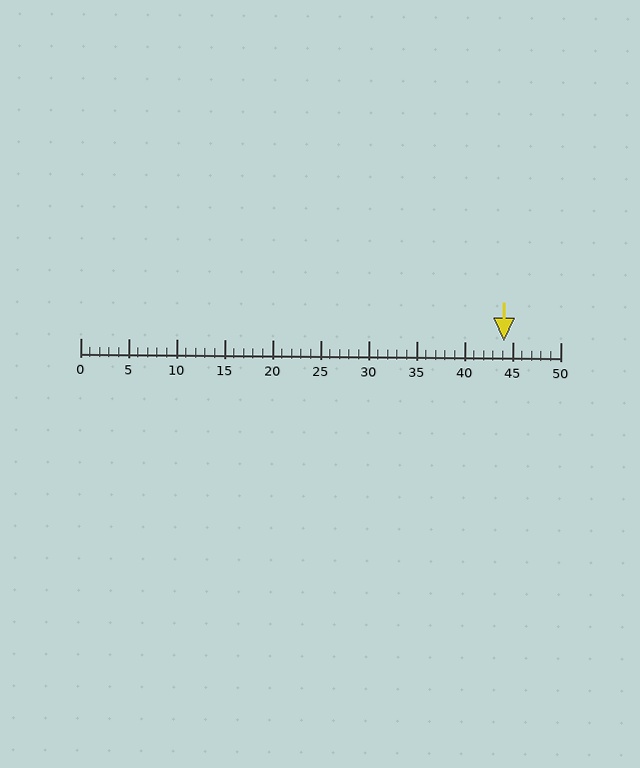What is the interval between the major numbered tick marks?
The major tick marks are spaced 5 units apart.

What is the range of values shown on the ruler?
The ruler shows values from 0 to 50.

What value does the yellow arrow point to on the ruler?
The yellow arrow points to approximately 44.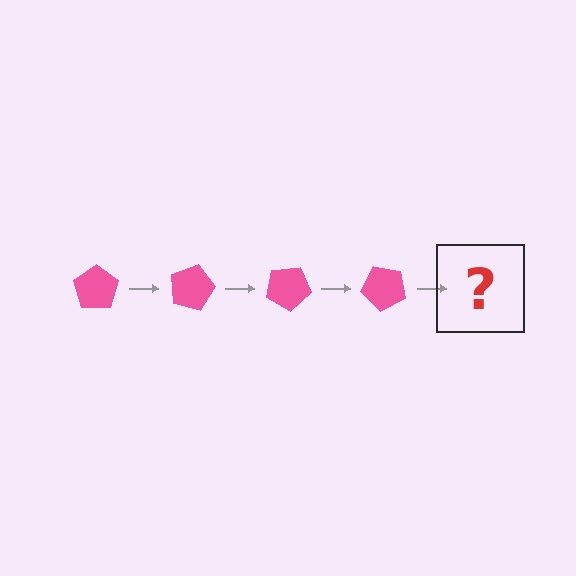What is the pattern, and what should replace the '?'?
The pattern is that the pentagon rotates 15 degrees each step. The '?' should be a pink pentagon rotated 60 degrees.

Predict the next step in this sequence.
The next step is a pink pentagon rotated 60 degrees.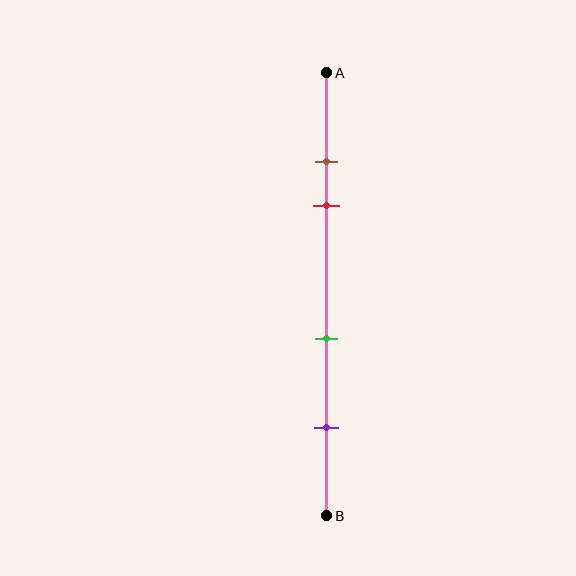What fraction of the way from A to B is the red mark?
The red mark is approximately 30% (0.3) of the way from A to B.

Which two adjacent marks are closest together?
The brown and red marks are the closest adjacent pair.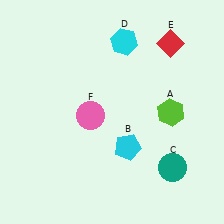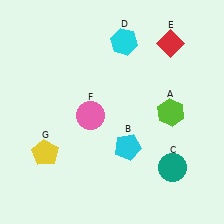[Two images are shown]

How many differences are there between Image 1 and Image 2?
There is 1 difference between the two images.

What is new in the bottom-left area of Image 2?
A yellow pentagon (G) was added in the bottom-left area of Image 2.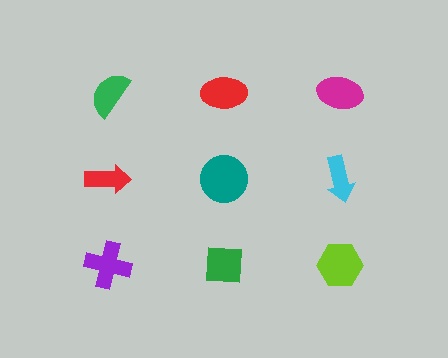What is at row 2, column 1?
A red arrow.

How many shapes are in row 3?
3 shapes.